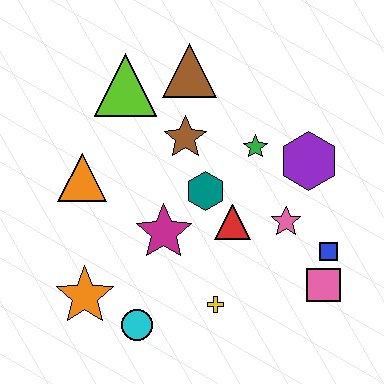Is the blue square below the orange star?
No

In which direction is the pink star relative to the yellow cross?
The pink star is above the yellow cross.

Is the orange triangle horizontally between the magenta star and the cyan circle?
No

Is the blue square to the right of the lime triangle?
Yes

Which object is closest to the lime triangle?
The brown triangle is closest to the lime triangle.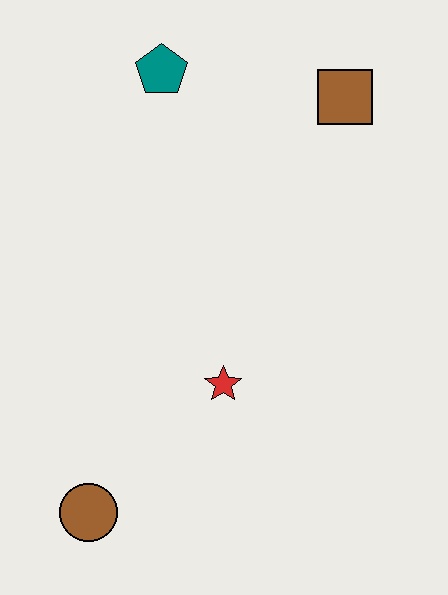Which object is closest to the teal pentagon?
The brown square is closest to the teal pentagon.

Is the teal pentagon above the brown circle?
Yes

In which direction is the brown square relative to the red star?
The brown square is above the red star.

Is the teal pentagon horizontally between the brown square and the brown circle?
Yes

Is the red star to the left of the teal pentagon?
No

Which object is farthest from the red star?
The teal pentagon is farthest from the red star.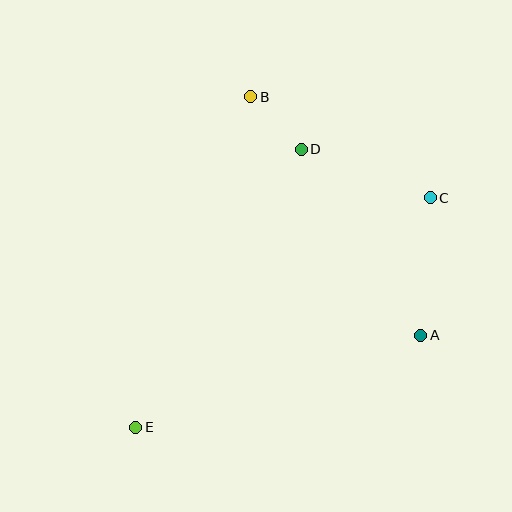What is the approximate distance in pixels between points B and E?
The distance between B and E is approximately 350 pixels.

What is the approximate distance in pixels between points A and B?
The distance between A and B is approximately 293 pixels.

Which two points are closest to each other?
Points B and D are closest to each other.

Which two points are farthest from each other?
Points C and E are farthest from each other.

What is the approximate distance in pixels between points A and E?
The distance between A and E is approximately 299 pixels.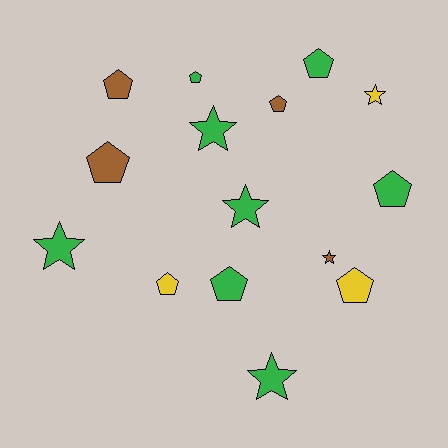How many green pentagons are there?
There are 4 green pentagons.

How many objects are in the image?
There are 15 objects.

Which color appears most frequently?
Green, with 8 objects.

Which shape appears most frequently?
Pentagon, with 9 objects.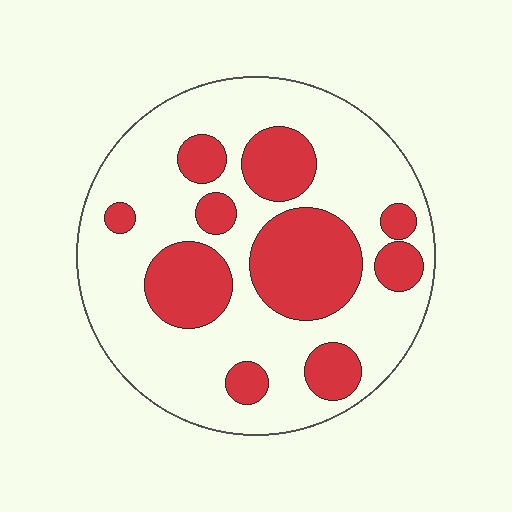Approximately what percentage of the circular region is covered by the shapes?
Approximately 30%.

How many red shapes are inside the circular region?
10.